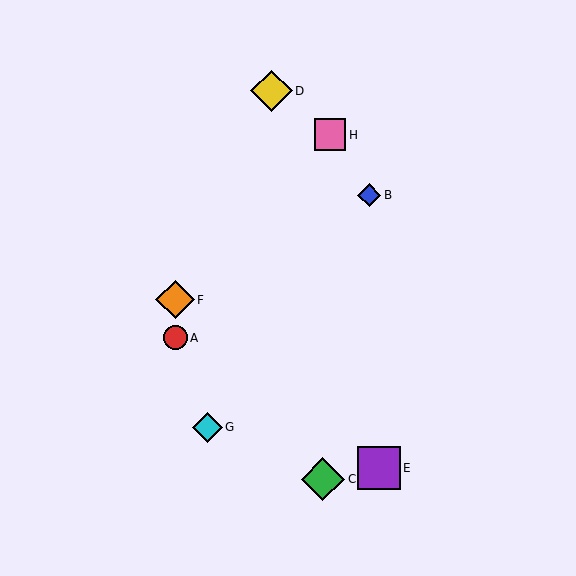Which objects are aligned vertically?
Objects A, F are aligned vertically.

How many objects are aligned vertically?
2 objects (A, F) are aligned vertically.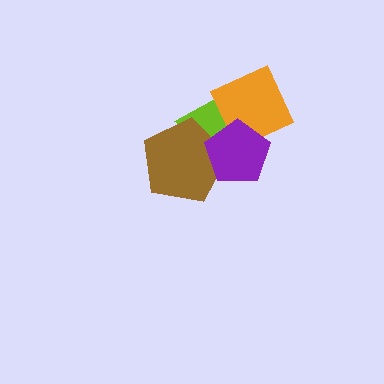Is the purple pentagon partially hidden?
No, no other shape covers it.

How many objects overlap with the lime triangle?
3 objects overlap with the lime triangle.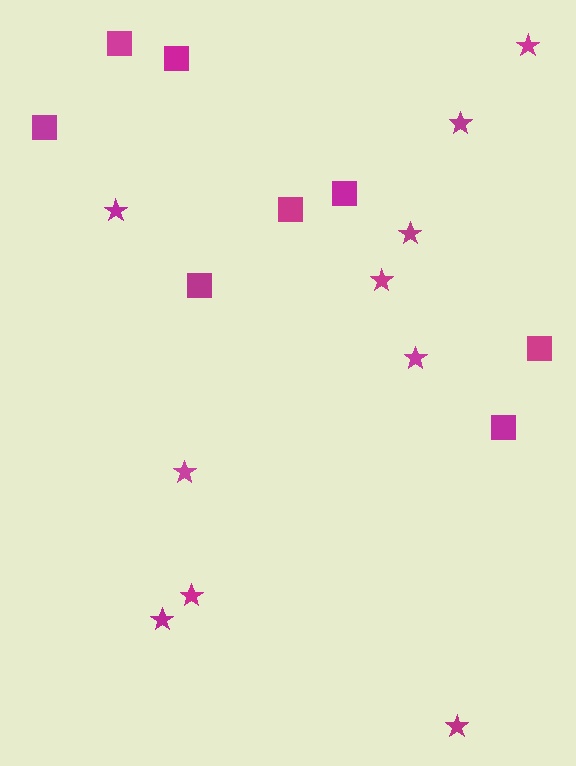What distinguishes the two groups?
There are 2 groups: one group of stars (10) and one group of squares (8).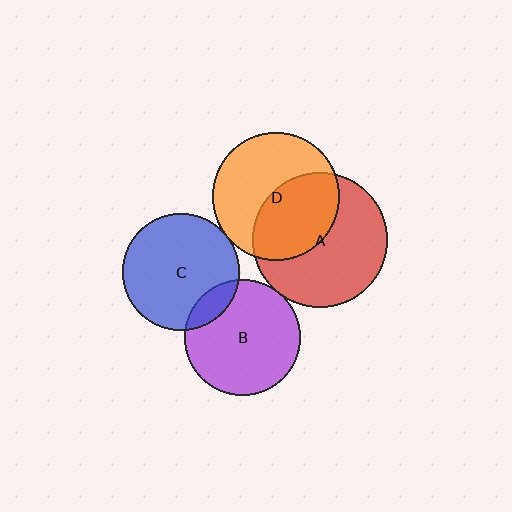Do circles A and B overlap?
Yes.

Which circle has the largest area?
Circle A (red).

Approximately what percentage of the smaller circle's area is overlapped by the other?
Approximately 5%.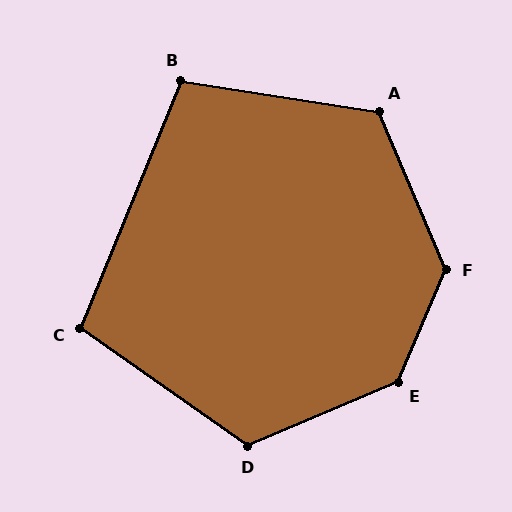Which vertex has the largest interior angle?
E, at approximately 136 degrees.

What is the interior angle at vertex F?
Approximately 135 degrees (obtuse).